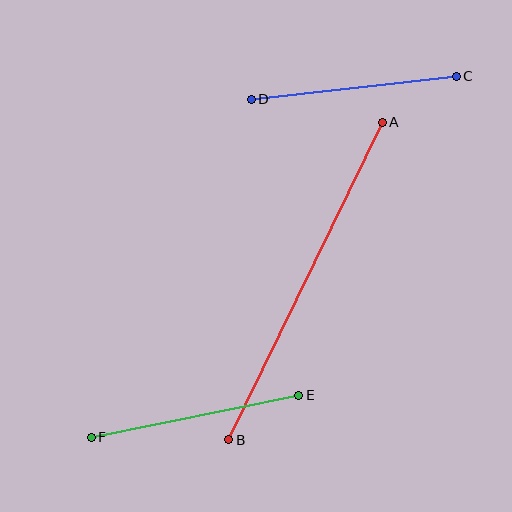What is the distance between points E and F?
The distance is approximately 212 pixels.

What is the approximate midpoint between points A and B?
The midpoint is at approximately (306, 281) pixels.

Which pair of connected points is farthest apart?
Points A and B are farthest apart.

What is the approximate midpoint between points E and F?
The midpoint is at approximately (195, 416) pixels.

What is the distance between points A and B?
The distance is approximately 353 pixels.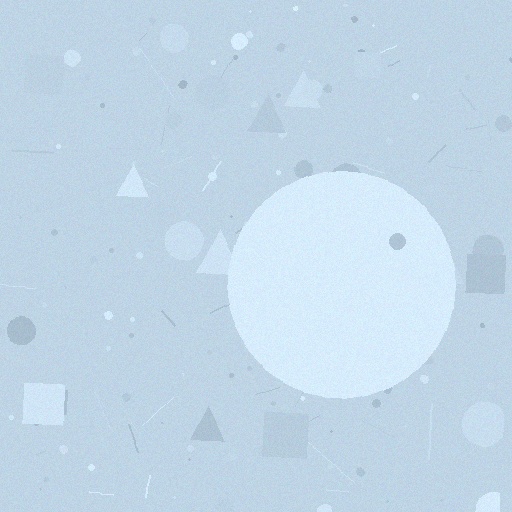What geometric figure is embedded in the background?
A circle is embedded in the background.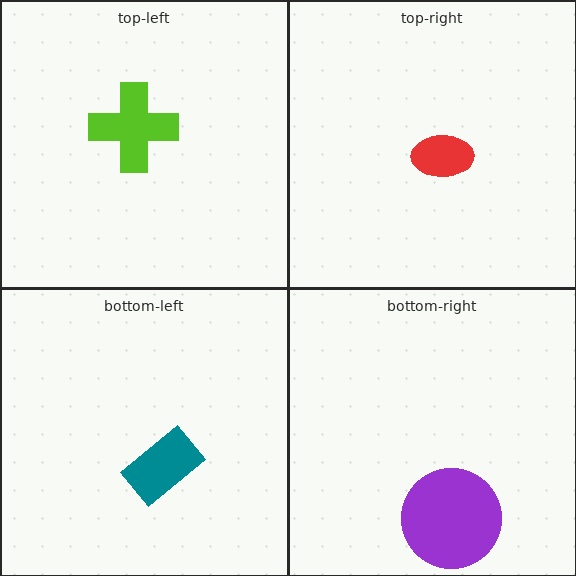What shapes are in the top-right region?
The red ellipse.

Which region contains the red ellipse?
The top-right region.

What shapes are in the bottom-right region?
The purple circle.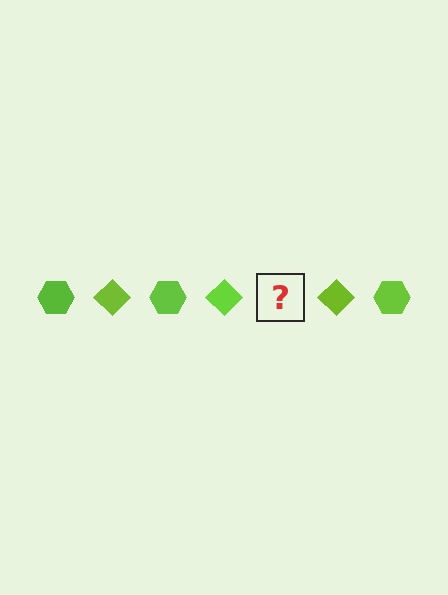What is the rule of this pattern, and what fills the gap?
The rule is that the pattern cycles through hexagon, diamond shapes in lime. The gap should be filled with a lime hexagon.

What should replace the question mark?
The question mark should be replaced with a lime hexagon.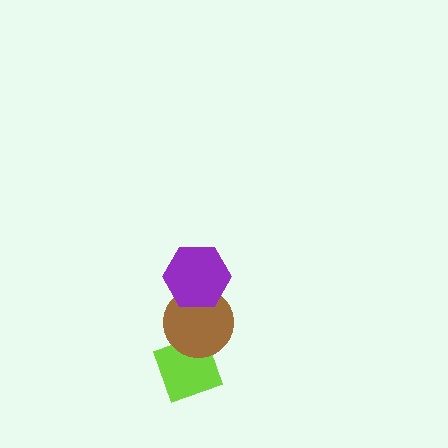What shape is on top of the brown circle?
The purple hexagon is on top of the brown circle.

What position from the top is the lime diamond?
The lime diamond is 3rd from the top.